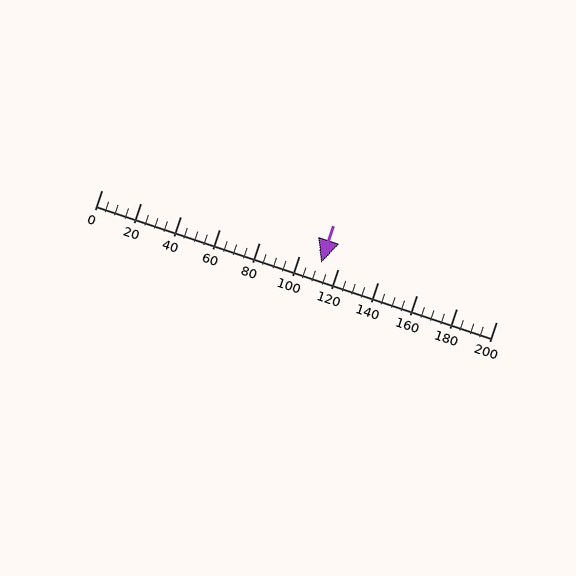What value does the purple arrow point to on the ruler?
The purple arrow points to approximately 111.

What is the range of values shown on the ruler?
The ruler shows values from 0 to 200.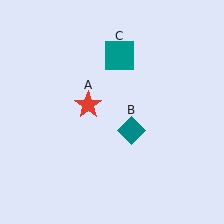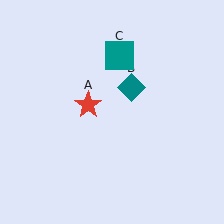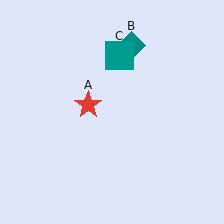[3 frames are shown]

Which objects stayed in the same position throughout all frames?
Red star (object A) and teal square (object C) remained stationary.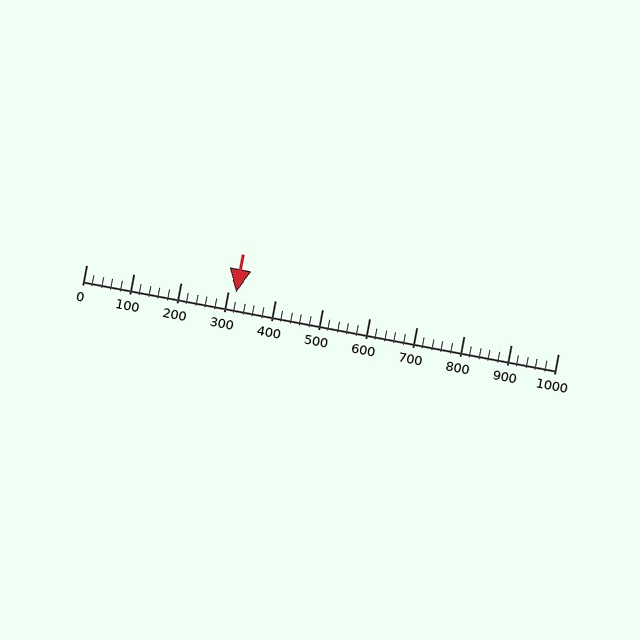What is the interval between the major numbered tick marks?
The major tick marks are spaced 100 units apart.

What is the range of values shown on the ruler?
The ruler shows values from 0 to 1000.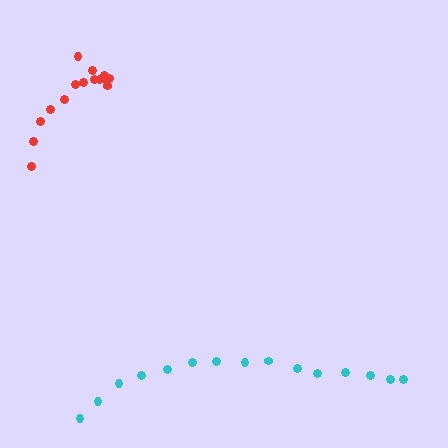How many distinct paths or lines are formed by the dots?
There are 2 distinct paths.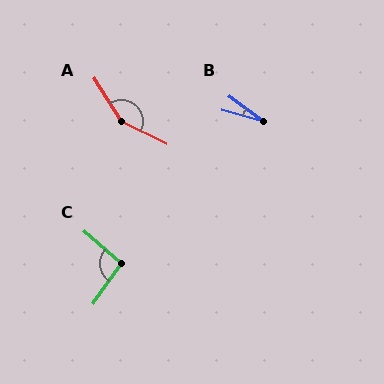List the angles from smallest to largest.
B (21°), C (97°), A (148°).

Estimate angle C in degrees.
Approximately 97 degrees.